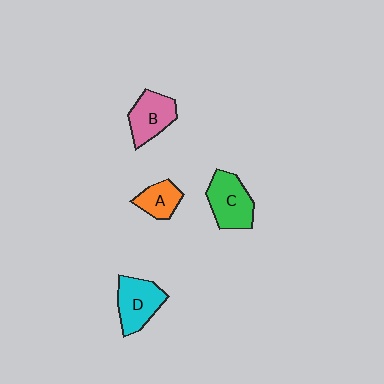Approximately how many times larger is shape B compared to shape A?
Approximately 1.4 times.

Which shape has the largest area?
Shape C (green).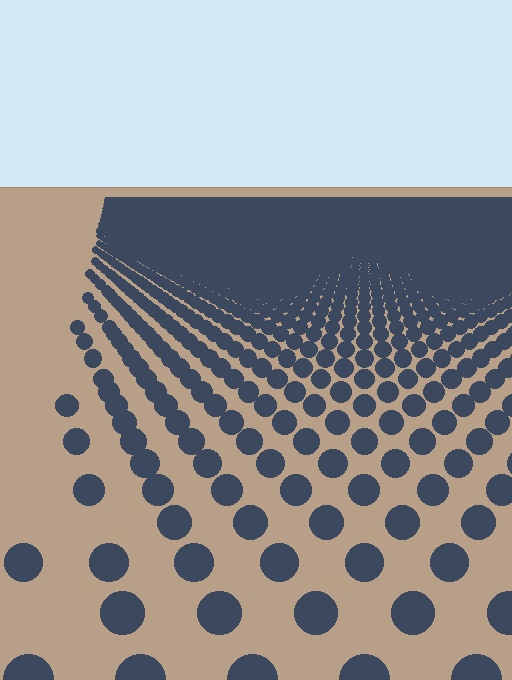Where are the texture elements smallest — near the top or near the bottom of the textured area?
Near the top.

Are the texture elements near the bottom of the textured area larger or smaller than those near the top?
Larger. Near the bottom, elements are closer to the viewer and appear at a bigger on-screen size.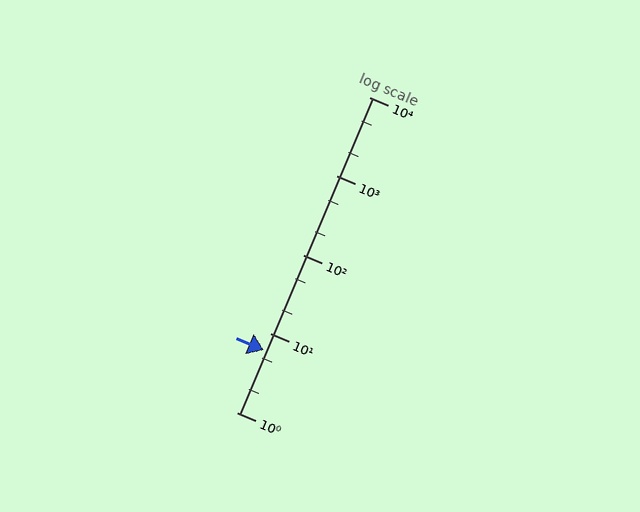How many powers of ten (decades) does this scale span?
The scale spans 4 decades, from 1 to 10000.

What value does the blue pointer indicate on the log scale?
The pointer indicates approximately 6.1.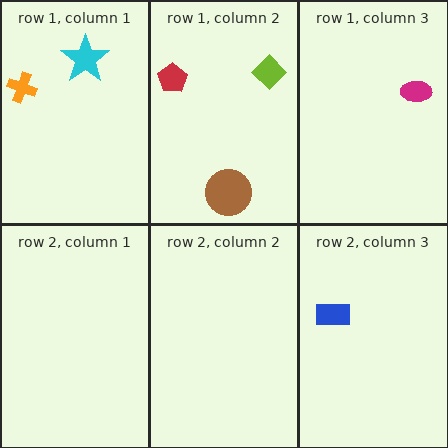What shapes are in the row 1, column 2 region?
The red pentagon, the lime diamond, the brown circle.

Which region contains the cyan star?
The row 1, column 1 region.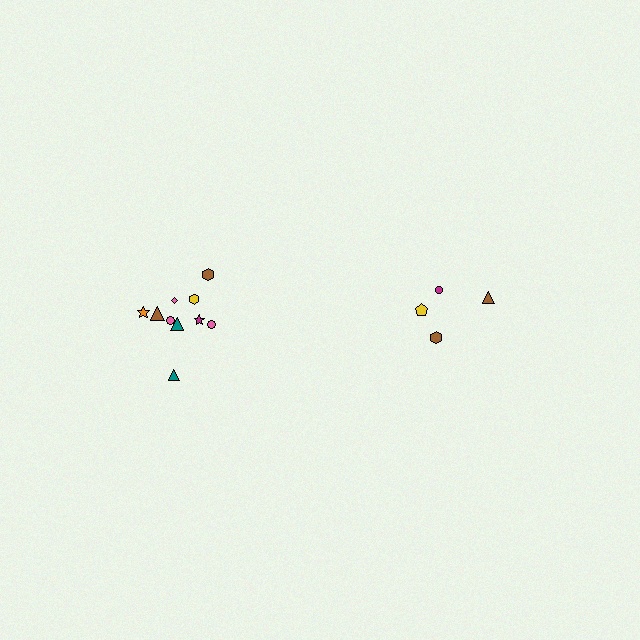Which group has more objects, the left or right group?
The left group.